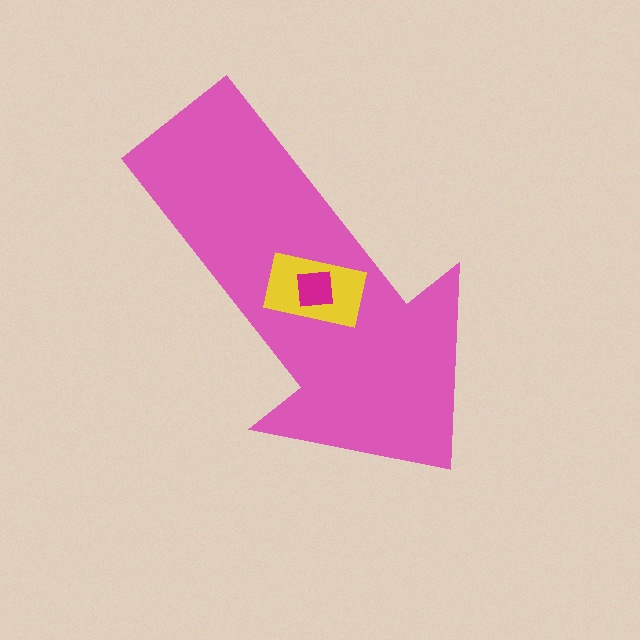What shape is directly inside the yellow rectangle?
The magenta square.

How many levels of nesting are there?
3.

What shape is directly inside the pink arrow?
The yellow rectangle.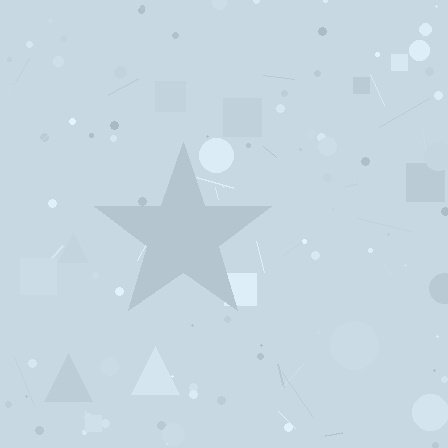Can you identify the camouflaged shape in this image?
The camouflaged shape is a star.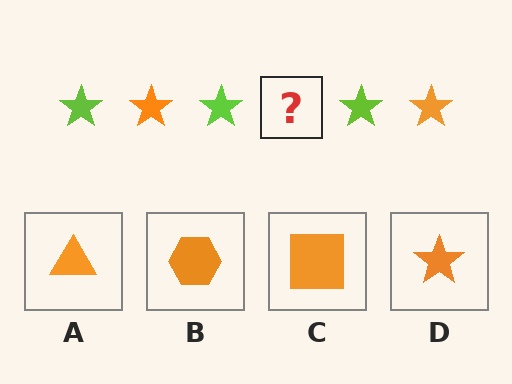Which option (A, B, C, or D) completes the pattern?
D.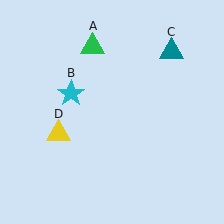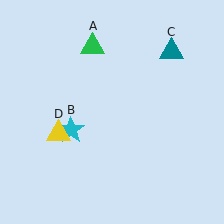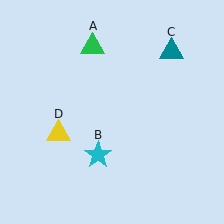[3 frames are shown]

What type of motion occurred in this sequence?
The cyan star (object B) rotated counterclockwise around the center of the scene.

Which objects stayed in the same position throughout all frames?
Green triangle (object A) and teal triangle (object C) and yellow triangle (object D) remained stationary.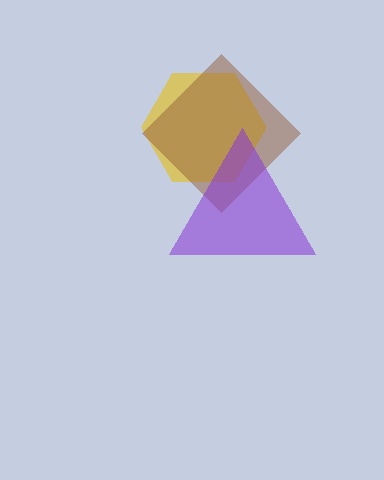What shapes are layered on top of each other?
The layered shapes are: a yellow hexagon, a brown diamond, a purple triangle.